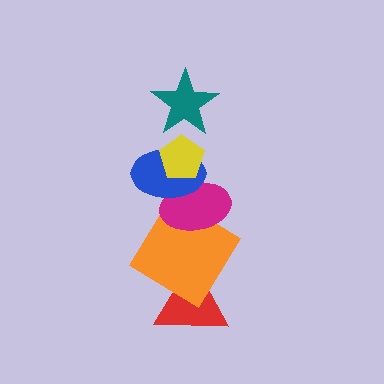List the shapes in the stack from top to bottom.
From top to bottom: the yellow pentagon, the teal star, the blue ellipse, the magenta ellipse, the orange diamond, the red triangle.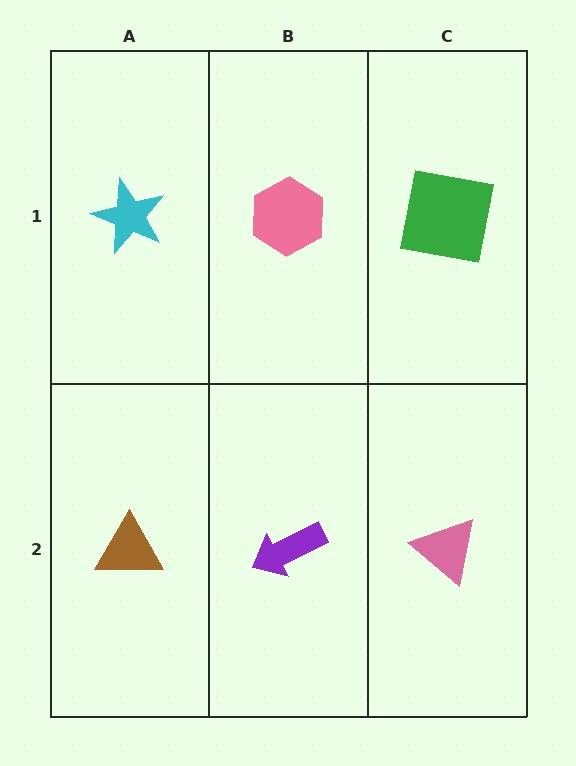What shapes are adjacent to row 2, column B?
A pink hexagon (row 1, column B), a brown triangle (row 2, column A), a pink triangle (row 2, column C).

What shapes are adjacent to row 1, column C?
A pink triangle (row 2, column C), a pink hexagon (row 1, column B).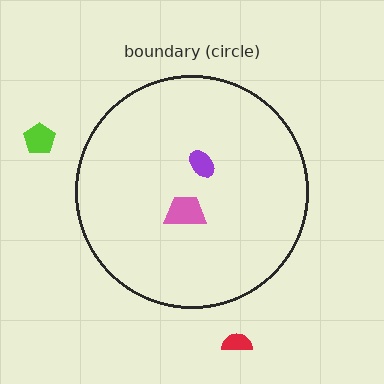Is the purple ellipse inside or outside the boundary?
Inside.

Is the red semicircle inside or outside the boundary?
Outside.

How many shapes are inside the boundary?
2 inside, 2 outside.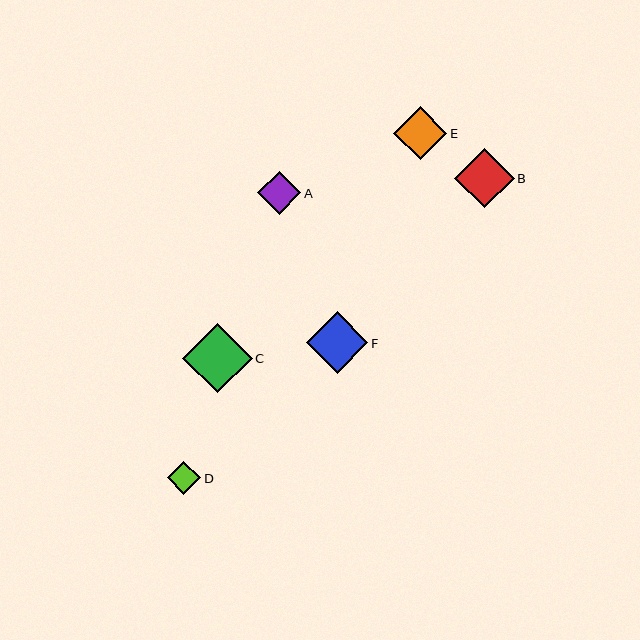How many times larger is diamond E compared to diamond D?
Diamond E is approximately 1.6 times the size of diamond D.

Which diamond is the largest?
Diamond C is the largest with a size of approximately 70 pixels.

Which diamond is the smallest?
Diamond D is the smallest with a size of approximately 33 pixels.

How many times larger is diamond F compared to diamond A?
Diamond F is approximately 1.4 times the size of diamond A.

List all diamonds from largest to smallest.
From largest to smallest: C, F, B, E, A, D.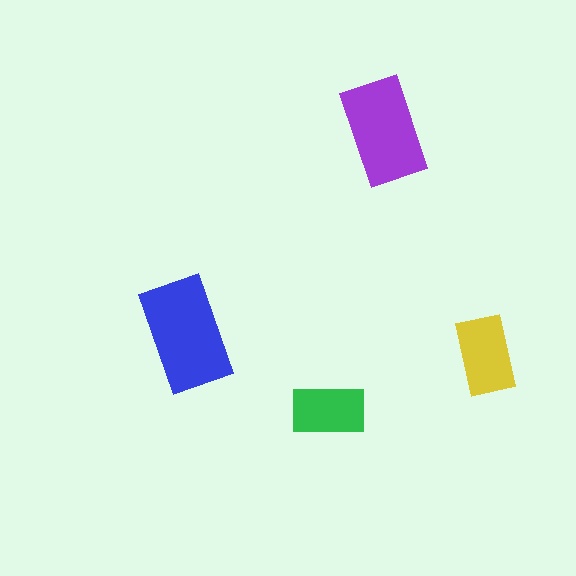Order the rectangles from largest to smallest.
the blue one, the purple one, the yellow one, the green one.